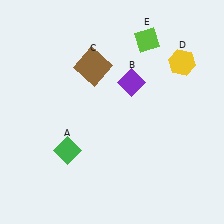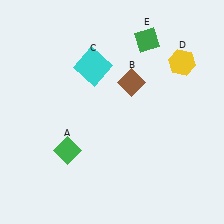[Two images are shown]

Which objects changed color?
B changed from purple to brown. C changed from brown to cyan. E changed from lime to green.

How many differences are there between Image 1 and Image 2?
There are 3 differences between the two images.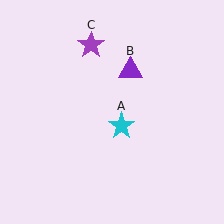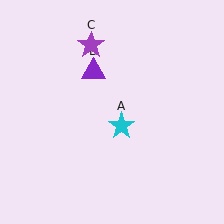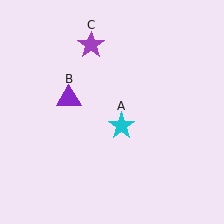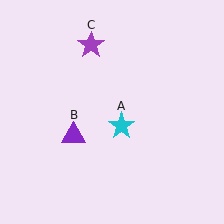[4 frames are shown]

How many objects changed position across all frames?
1 object changed position: purple triangle (object B).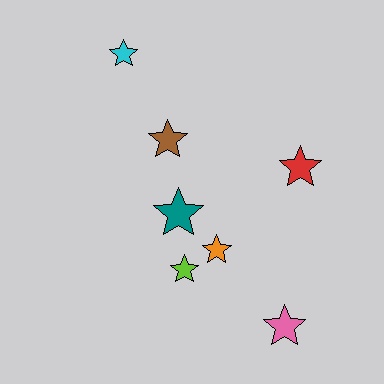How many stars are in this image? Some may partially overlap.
There are 7 stars.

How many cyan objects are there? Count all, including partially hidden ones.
There is 1 cyan object.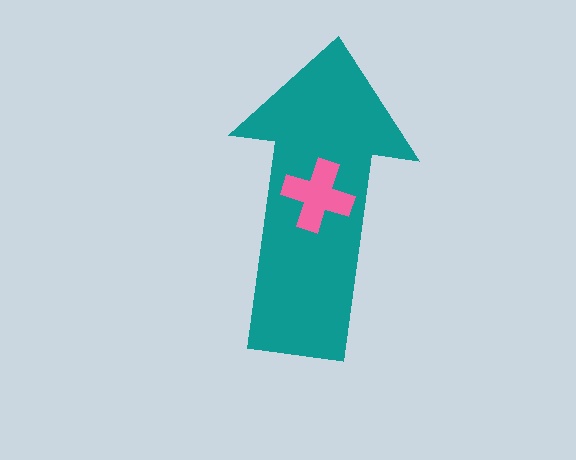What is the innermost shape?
The pink cross.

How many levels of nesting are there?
2.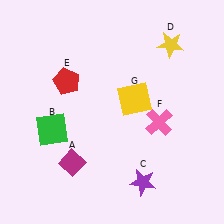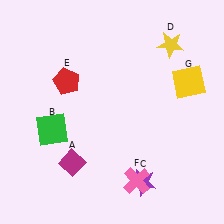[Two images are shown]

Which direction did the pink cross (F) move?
The pink cross (F) moved down.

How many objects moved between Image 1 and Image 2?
2 objects moved between the two images.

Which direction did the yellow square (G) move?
The yellow square (G) moved right.